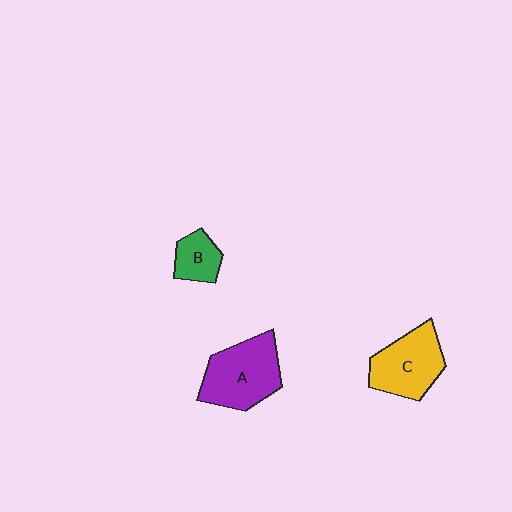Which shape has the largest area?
Shape A (purple).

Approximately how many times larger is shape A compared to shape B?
Approximately 2.3 times.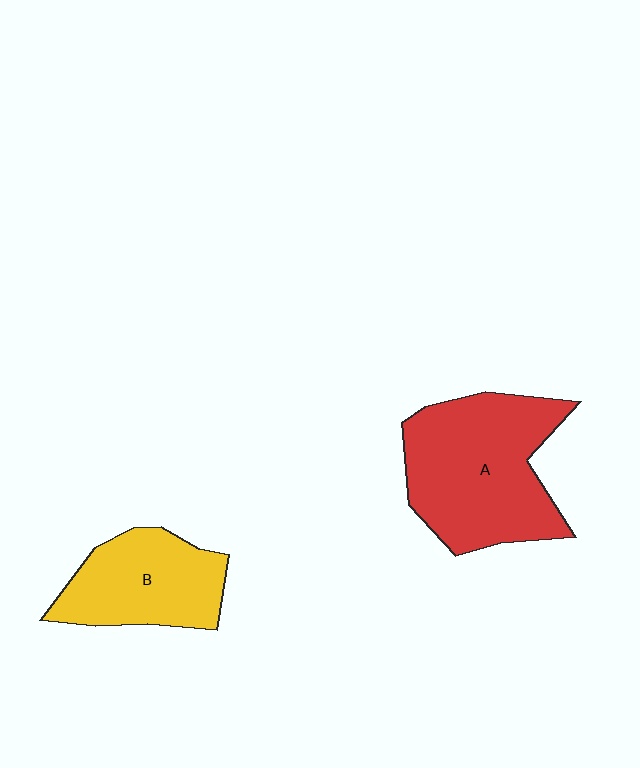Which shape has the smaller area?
Shape B (yellow).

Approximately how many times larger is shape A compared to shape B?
Approximately 1.5 times.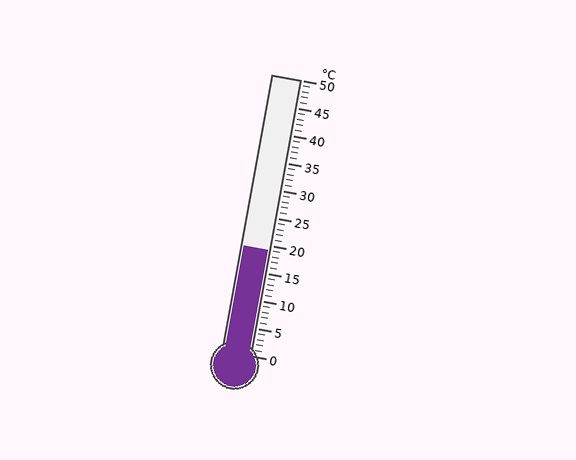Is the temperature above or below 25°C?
The temperature is below 25°C.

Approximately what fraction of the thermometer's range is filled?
The thermometer is filled to approximately 40% of its range.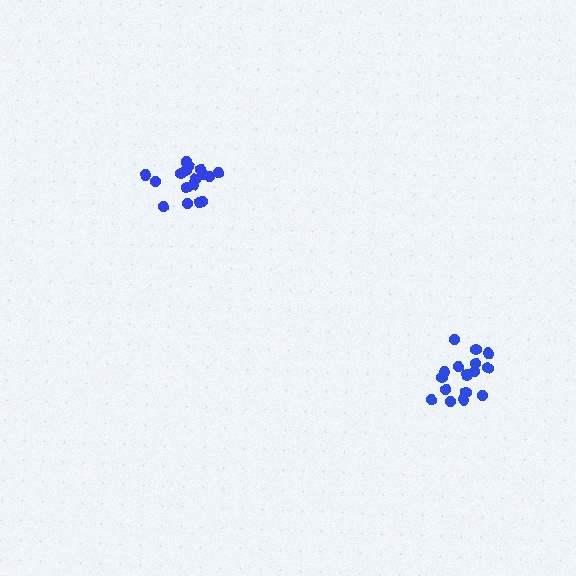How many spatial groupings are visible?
There are 2 spatial groupings.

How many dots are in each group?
Group 1: 16 dots, Group 2: 17 dots (33 total).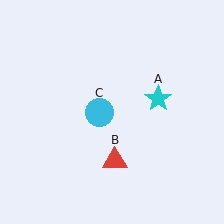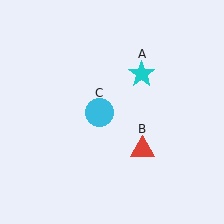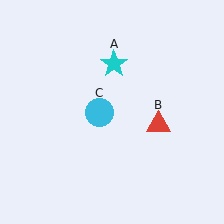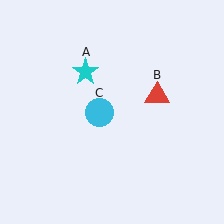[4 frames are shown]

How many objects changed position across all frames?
2 objects changed position: cyan star (object A), red triangle (object B).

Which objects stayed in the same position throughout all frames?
Cyan circle (object C) remained stationary.